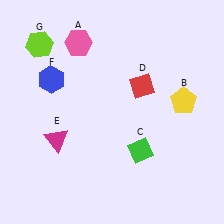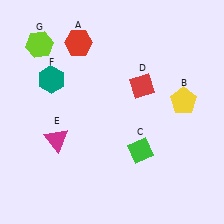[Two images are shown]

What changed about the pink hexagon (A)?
In Image 1, A is pink. In Image 2, it changed to red.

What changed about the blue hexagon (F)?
In Image 1, F is blue. In Image 2, it changed to teal.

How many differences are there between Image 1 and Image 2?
There are 2 differences between the two images.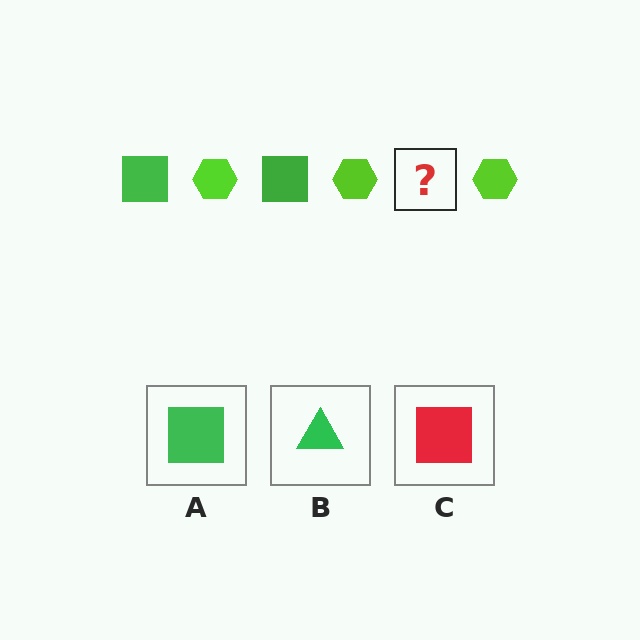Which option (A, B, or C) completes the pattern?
A.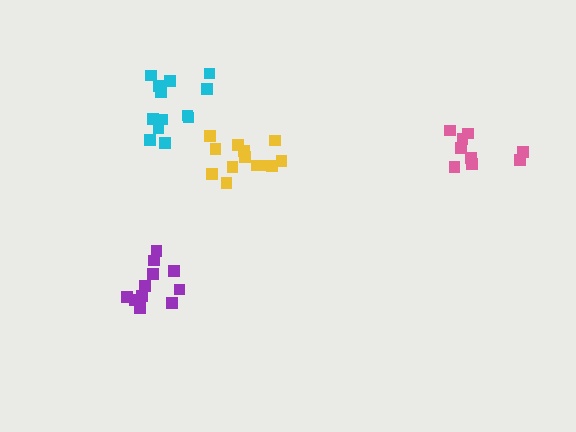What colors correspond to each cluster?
The clusters are colored: pink, purple, yellow, cyan.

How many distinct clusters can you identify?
There are 4 distinct clusters.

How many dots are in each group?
Group 1: 9 dots, Group 2: 11 dots, Group 3: 13 dots, Group 4: 13 dots (46 total).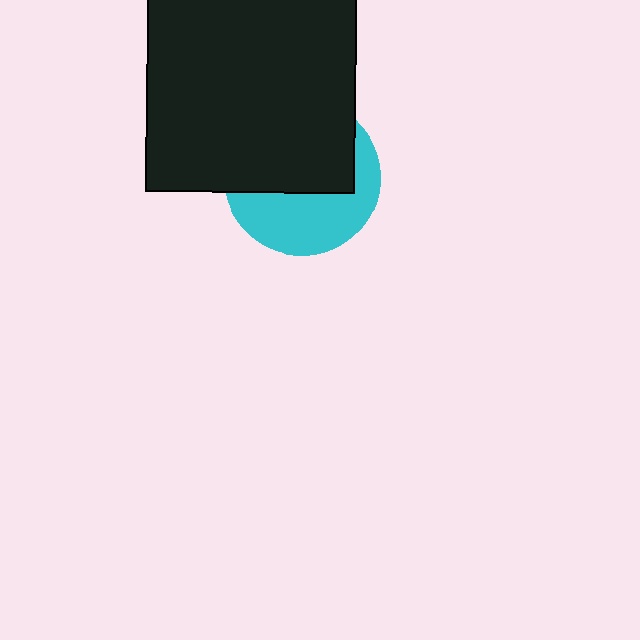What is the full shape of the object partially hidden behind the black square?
The partially hidden object is a cyan circle.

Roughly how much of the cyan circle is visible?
A small part of it is visible (roughly 44%).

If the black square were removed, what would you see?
You would see the complete cyan circle.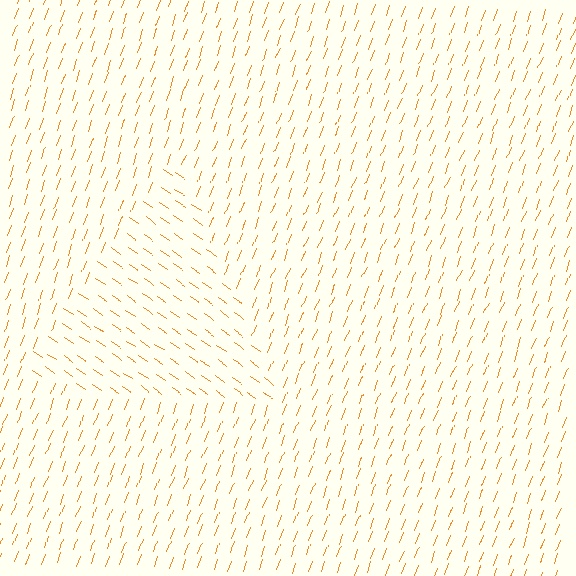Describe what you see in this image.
The image is filled with small orange line segments. A triangle region in the image has lines oriented differently from the surrounding lines, creating a visible texture boundary.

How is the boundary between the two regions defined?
The boundary is defined purely by a change in line orientation (approximately 76 degrees difference). All lines are the same color and thickness.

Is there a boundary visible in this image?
Yes, there is a texture boundary formed by a change in line orientation.